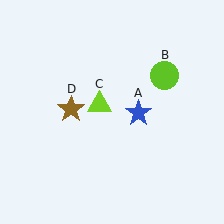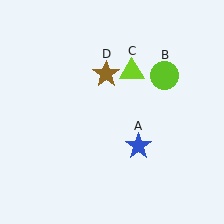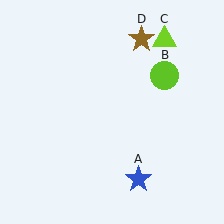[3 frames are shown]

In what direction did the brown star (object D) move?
The brown star (object D) moved up and to the right.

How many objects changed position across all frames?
3 objects changed position: blue star (object A), lime triangle (object C), brown star (object D).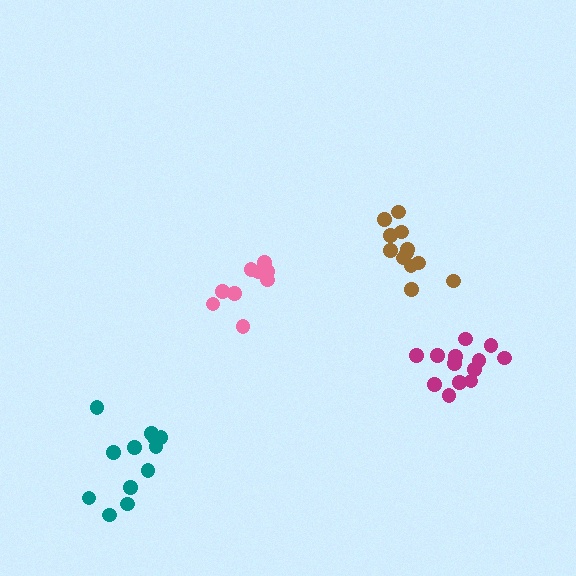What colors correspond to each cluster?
The clusters are colored: teal, pink, magenta, brown.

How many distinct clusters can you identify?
There are 4 distinct clusters.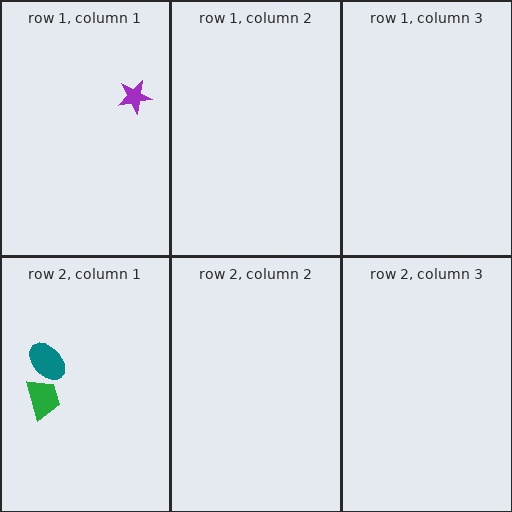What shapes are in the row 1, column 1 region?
The purple star.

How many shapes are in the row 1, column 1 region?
1.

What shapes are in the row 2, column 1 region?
The green trapezoid, the teal ellipse.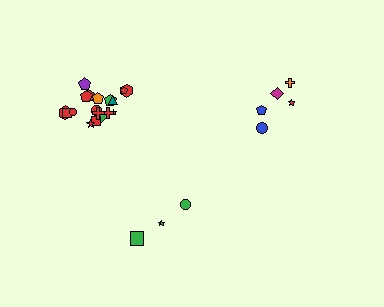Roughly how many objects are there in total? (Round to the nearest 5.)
Roughly 25 objects in total.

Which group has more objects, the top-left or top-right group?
The top-left group.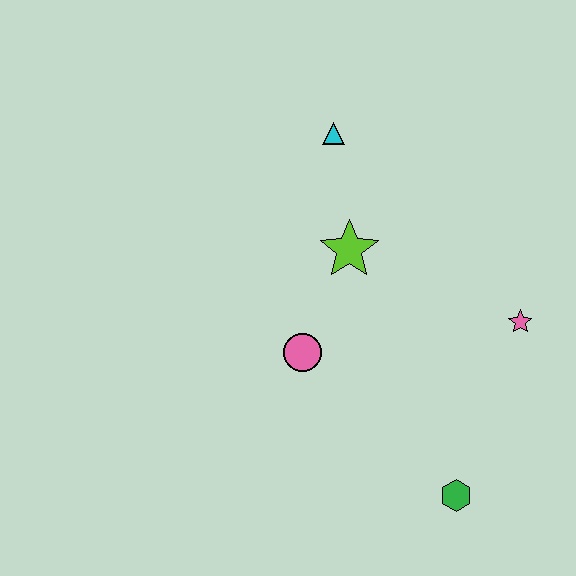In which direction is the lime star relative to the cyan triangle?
The lime star is below the cyan triangle.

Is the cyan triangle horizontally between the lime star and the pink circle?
Yes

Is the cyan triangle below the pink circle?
No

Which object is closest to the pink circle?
The lime star is closest to the pink circle.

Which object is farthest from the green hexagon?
The cyan triangle is farthest from the green hexagon.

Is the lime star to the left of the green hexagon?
Yes